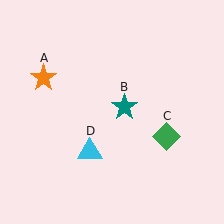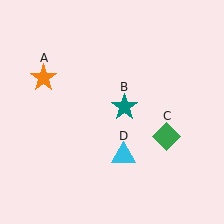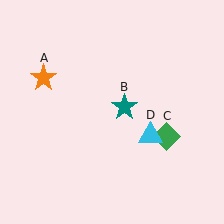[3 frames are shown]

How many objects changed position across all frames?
1 object changed position: cyan triangle (object D).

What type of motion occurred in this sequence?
The cyan triangle (object D) rotated counterclockwise around the center of the scene.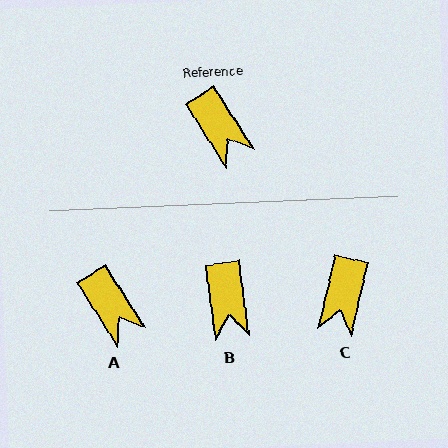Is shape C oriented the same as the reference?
No, it is off by about 45 degrees.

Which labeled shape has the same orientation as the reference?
A.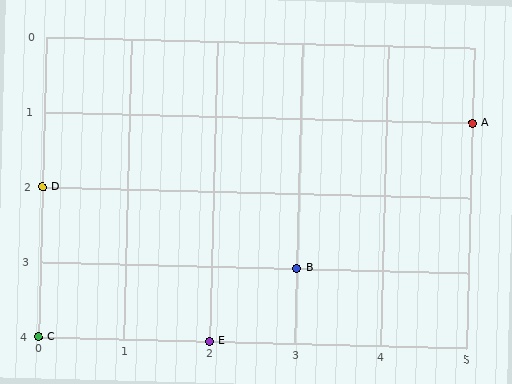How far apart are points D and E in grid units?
Points D and E are 2 columns and 2 rows apart (about 2.8 grid units diagonally).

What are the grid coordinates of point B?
Point B is at grid coordinates (3, 3).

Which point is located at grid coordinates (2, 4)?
Point E is at (2, 4).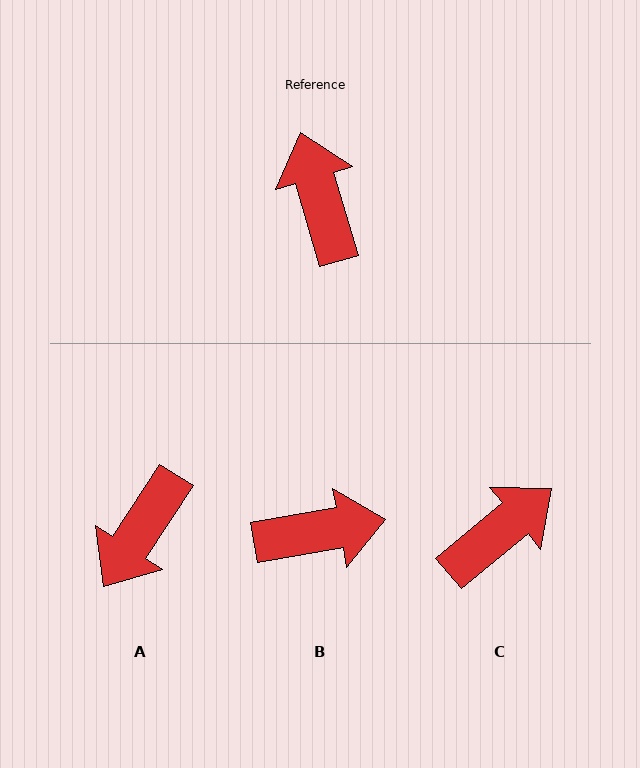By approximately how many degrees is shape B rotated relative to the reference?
Approximately 97 degrees clockwise.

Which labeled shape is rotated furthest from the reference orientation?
A, about 130 degrees away.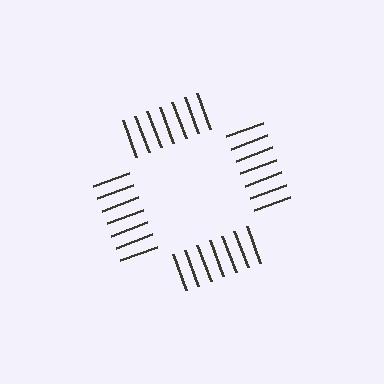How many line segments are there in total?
28 — 7 along each of the 4 edges.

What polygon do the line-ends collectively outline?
An illusory square — the line segments terminate on its edges but no continuous stroke is drawn.